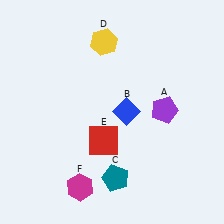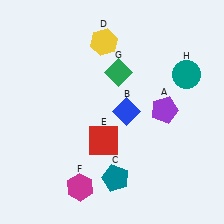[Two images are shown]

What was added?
A green diamond (G), a teal circle (H) were added in Image 2.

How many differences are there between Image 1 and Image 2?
There are 2 differences between the two images.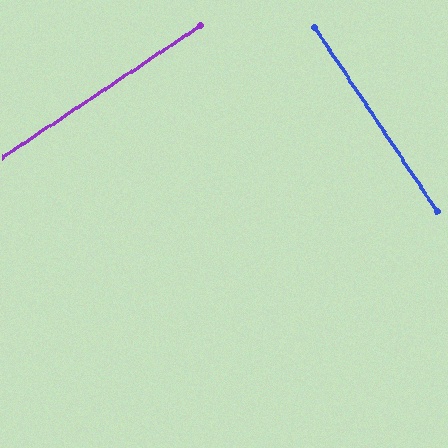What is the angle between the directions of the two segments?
Approximately 90 degrees.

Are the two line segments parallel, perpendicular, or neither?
Perpendicular — they meet at approximately 90°.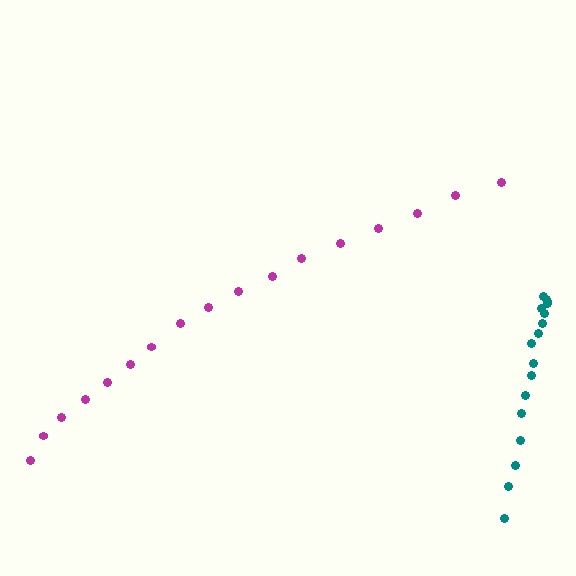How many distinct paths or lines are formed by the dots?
There are 2 distinct paths.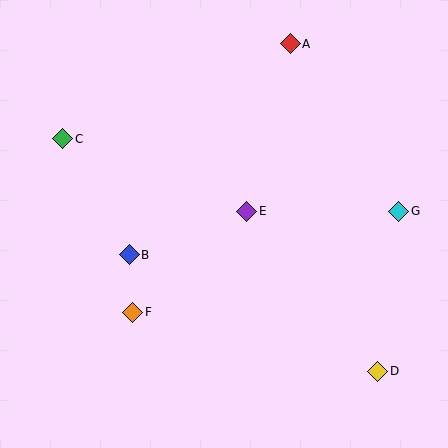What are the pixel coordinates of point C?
Point C is at (63, 139).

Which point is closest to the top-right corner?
Point A is closest to the top-right corner.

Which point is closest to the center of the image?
Point E at (247, 211) is closest to the center.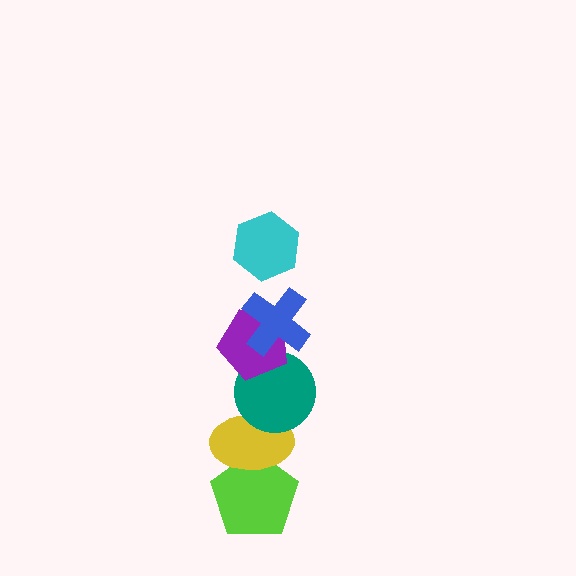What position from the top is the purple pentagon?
The purple pentagon is 3rd from the top.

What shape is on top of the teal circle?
The purple pentagon is on top of the teal circle.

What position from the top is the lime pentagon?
The lime pentagon is 6th from the top.